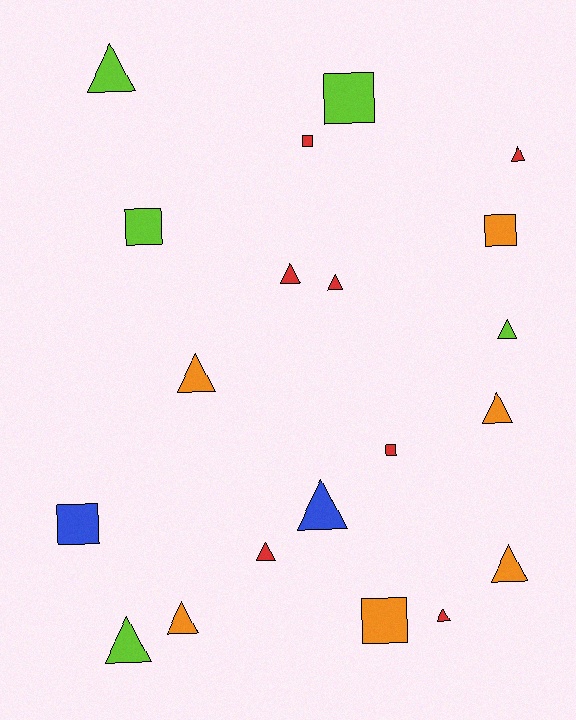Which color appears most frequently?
Red, with 7 objects.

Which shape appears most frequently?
Triangle, with 13 objects.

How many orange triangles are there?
There are 4 orange triangles.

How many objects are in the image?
There are 20 objects.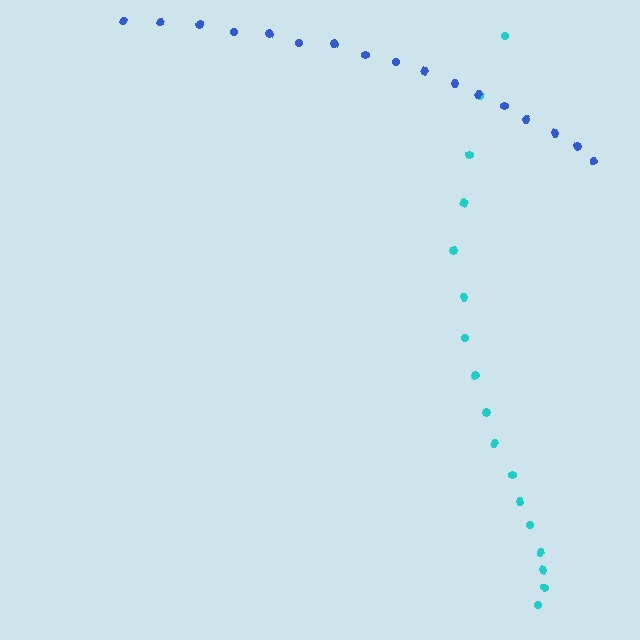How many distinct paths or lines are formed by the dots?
There are 2 distinct paths.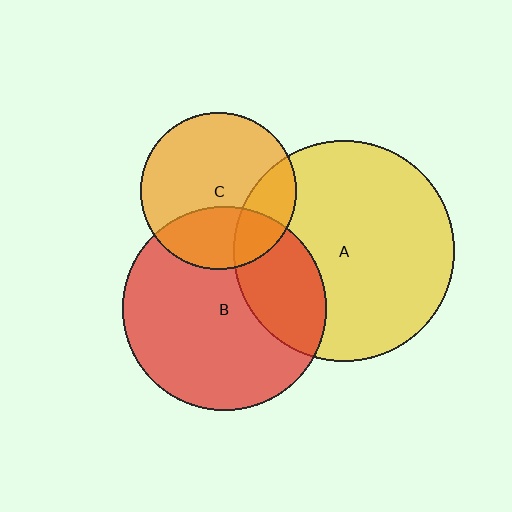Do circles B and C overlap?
Yes.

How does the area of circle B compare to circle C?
Approximately 1.7 times.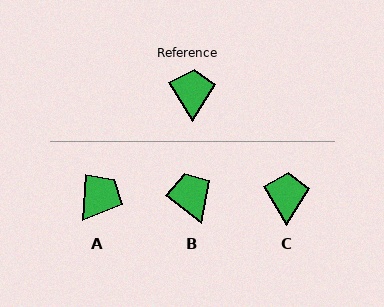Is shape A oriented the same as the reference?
No, it is off by about 37 degrees.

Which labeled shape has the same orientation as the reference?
C.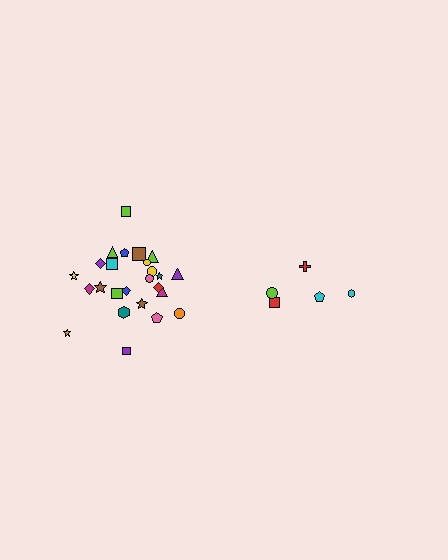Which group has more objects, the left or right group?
The left group.